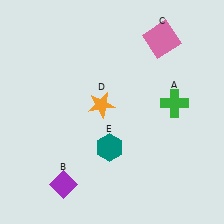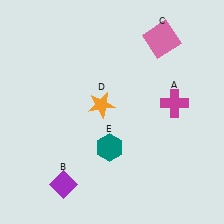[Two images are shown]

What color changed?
The cross (A) changed from green in Image 1 to magenta in Image 2.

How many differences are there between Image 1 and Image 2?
There is 1 difference between the two images.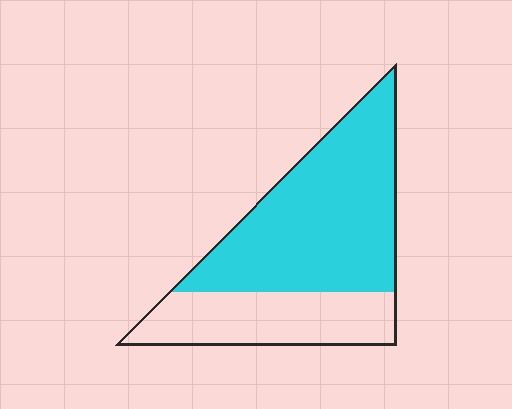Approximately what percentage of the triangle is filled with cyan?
Approximately 65%.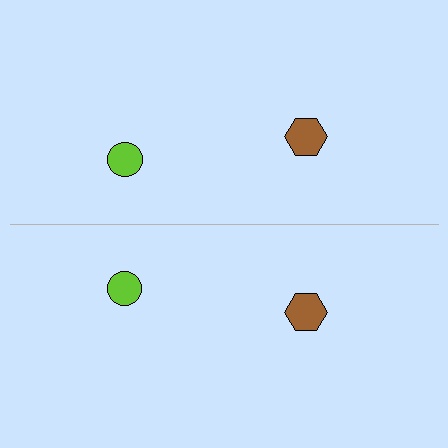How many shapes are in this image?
There are 4 shapes in this image.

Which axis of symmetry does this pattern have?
The pattern has a horizontal axis of symmetry running through the center of the image.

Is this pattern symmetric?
Yes, this pattern has bilateral (reflection) symmetry.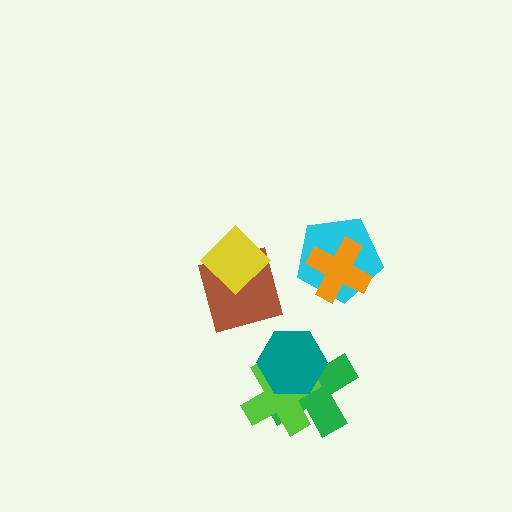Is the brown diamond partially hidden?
Yes, it is partially covered by another shape.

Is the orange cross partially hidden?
No, no other shape covers it.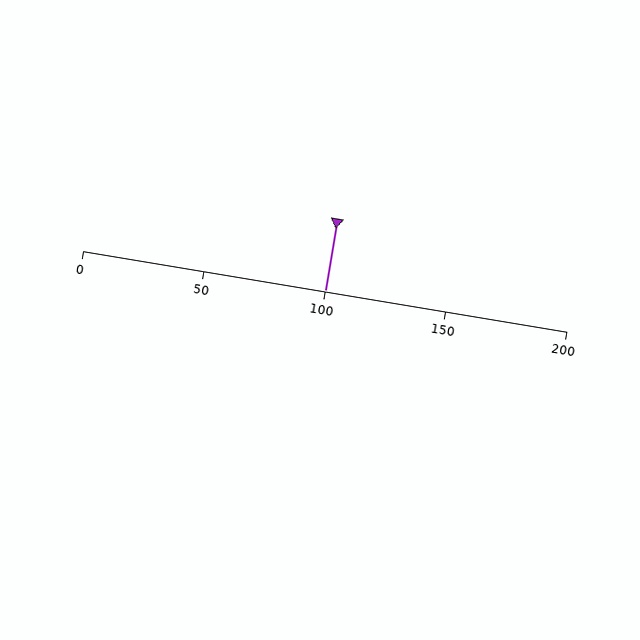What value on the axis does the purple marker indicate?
The marker indicates approximately 100.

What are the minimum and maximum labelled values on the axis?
The axis runs from 0 to 200.